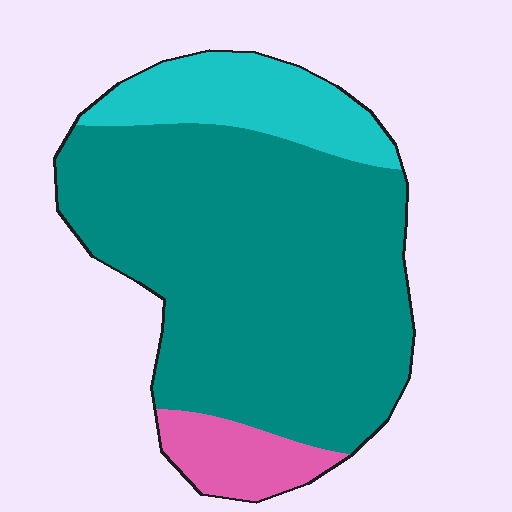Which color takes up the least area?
Pink, at roughly 10%.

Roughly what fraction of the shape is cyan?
Cyan covers around 15% of the shape.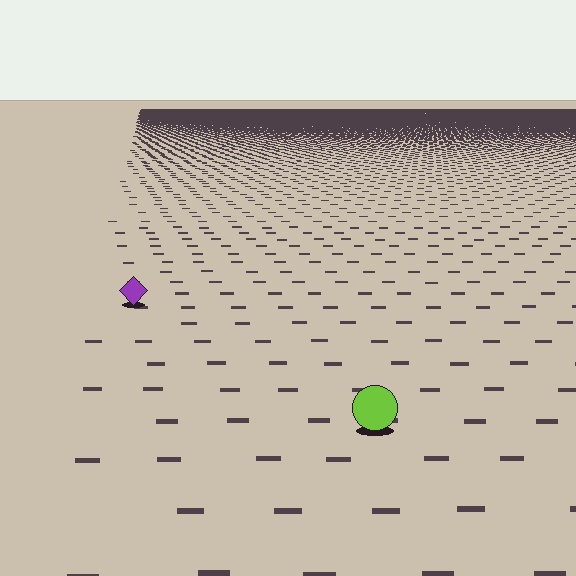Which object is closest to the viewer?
The lime circle is closest. The texture marks near it are larger and more spread out.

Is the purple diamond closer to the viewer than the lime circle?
No. The lime circle is closer — you can tell from the texture gradient: the ground texture is coarser near it.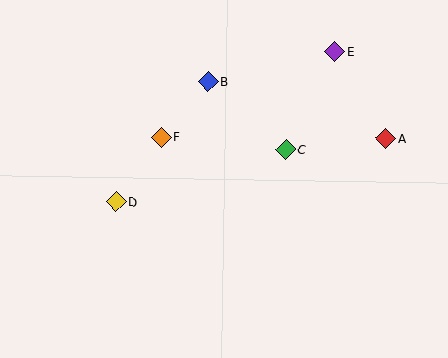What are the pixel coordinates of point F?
Point F is at (161, 137).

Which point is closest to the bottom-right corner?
Point A is closest to the bottom-right corner.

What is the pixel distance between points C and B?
The distance between C and B is 103 pixels.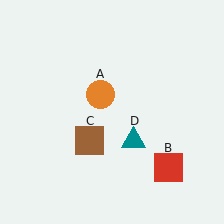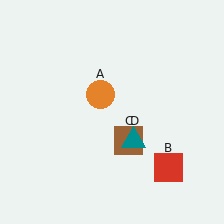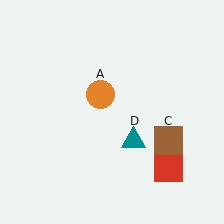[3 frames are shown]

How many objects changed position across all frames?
1 object changed position: brown square (object C).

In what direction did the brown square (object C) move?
The brown square (object C) moved right.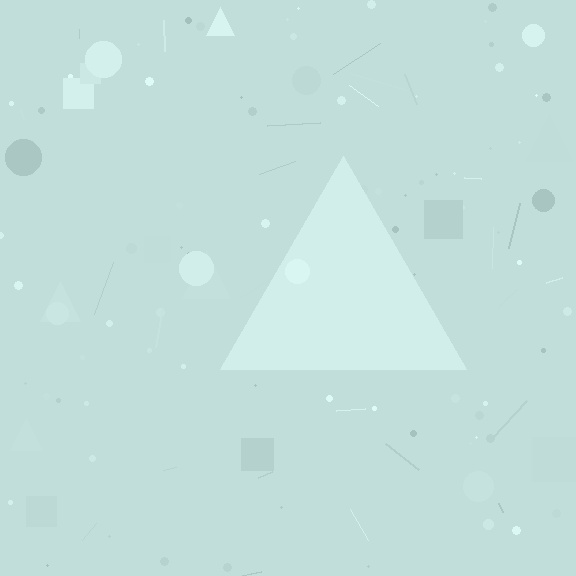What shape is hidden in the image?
A triangle is hidden in the image.